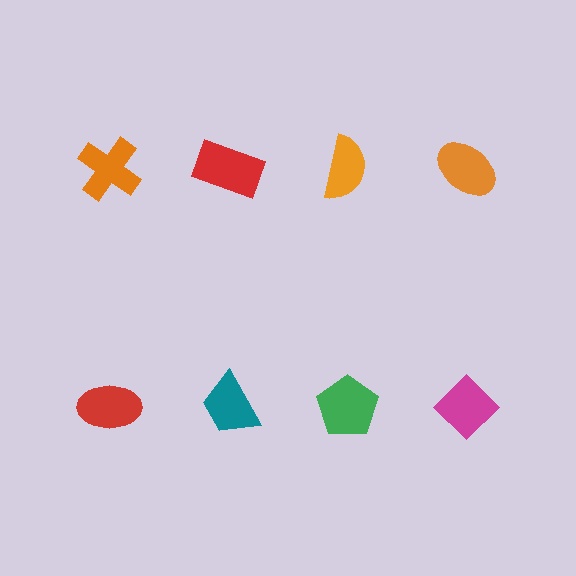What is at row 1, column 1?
An orange cross.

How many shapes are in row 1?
4 shapes.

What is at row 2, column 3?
A green pentagon.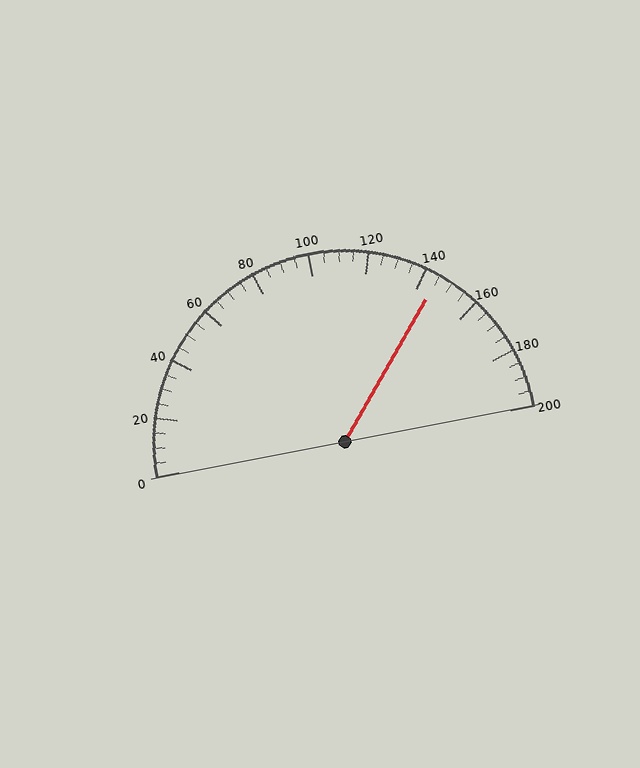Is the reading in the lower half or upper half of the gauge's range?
The reading is in the upper half of the range (0 to 200).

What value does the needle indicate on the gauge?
The needle indicates approximately 145.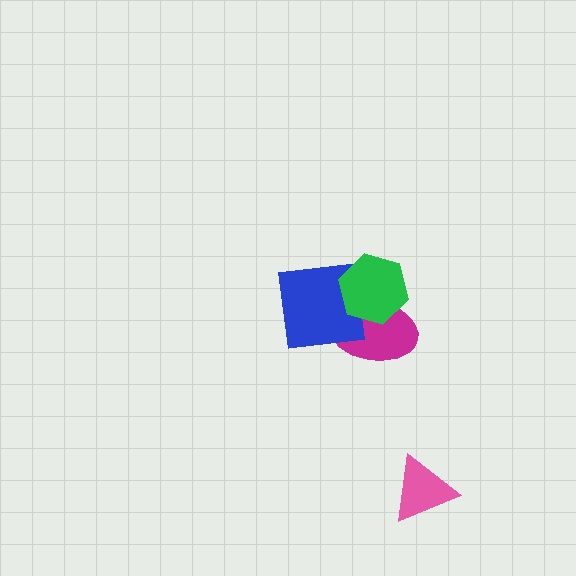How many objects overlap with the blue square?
2 objects overlap with the blue square.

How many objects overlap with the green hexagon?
2 objects overlap with the green hexagon.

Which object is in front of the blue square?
The green hexagon is in front of the blue square.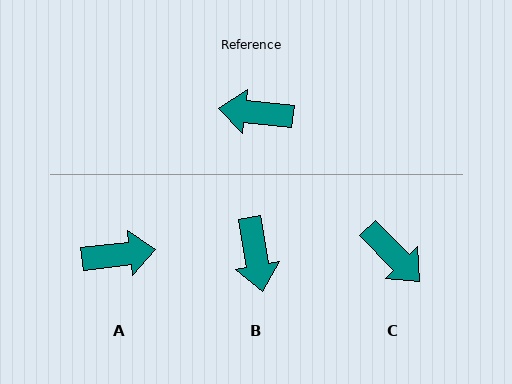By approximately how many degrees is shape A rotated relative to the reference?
Approximately 167 degrees clockwise.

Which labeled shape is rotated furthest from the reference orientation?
A, about 167 degrees away.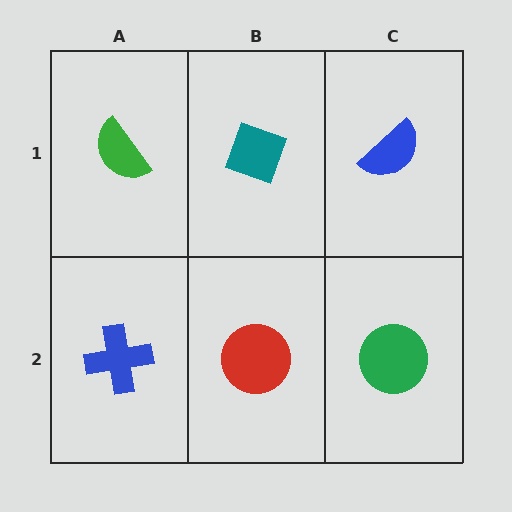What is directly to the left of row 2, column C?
A red circle.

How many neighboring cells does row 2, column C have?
2.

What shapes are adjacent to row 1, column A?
A blue cross (row 2, column A), a teal diamond (row 1, column B).